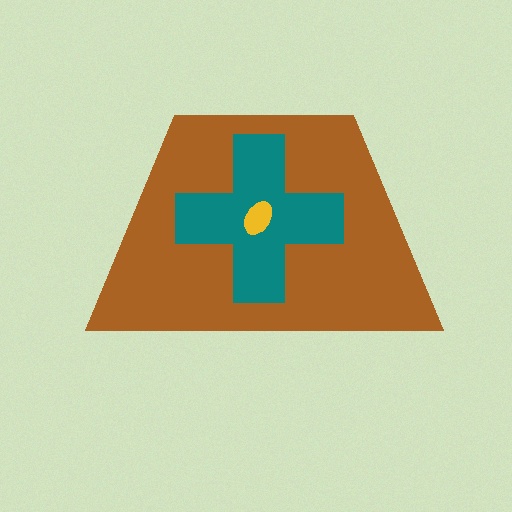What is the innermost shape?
The yellow ellipse.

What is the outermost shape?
The brown trapezoid.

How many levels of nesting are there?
3.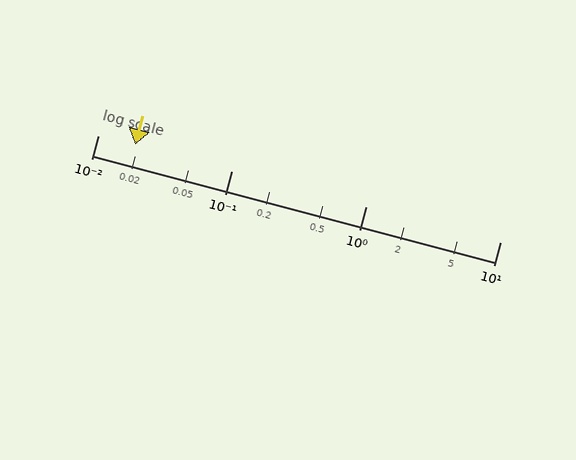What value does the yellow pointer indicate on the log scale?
The pointer indicates approximately 0.019.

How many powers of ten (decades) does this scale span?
The scale spans 3 decades, from 0.01 to 10.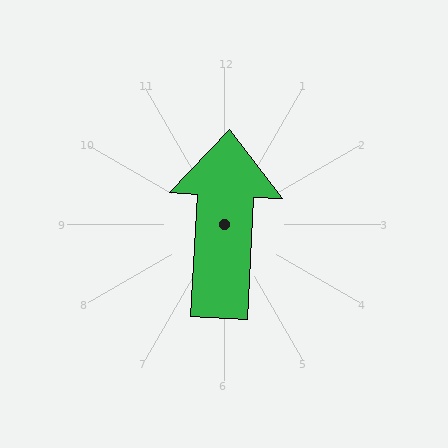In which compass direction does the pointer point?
North.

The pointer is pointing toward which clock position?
Roughly 12 o'clock.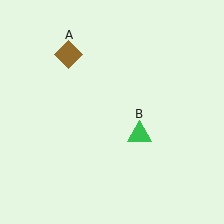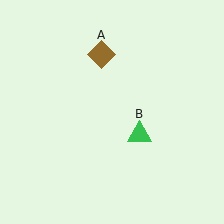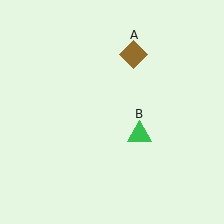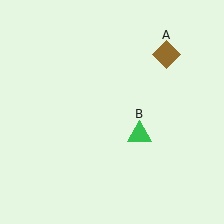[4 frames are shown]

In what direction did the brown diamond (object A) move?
The brown diamond (object A) moved right.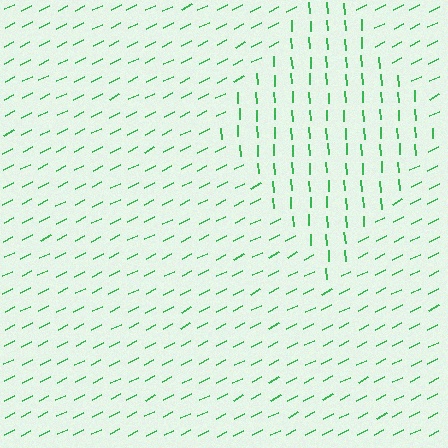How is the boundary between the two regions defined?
The boundary is defined purely by a change in line orientation (approximately 67 degrees difference). All lines are the same color and thickness.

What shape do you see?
I see a diamond.